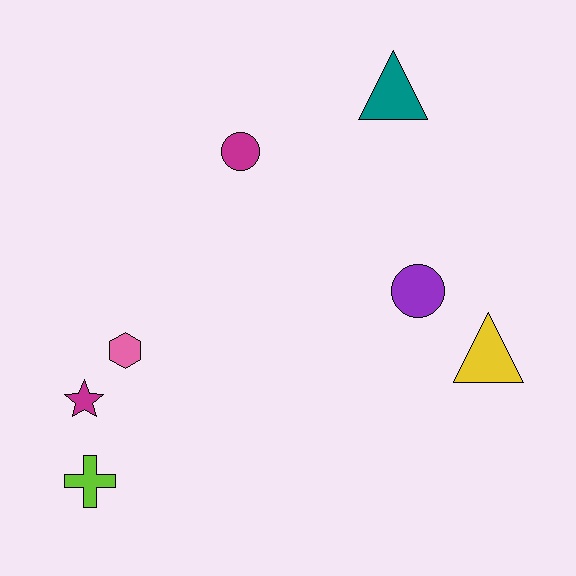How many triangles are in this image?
There are 2 triangles.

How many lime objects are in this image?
There is 1 lime object.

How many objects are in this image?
There are 7 objects.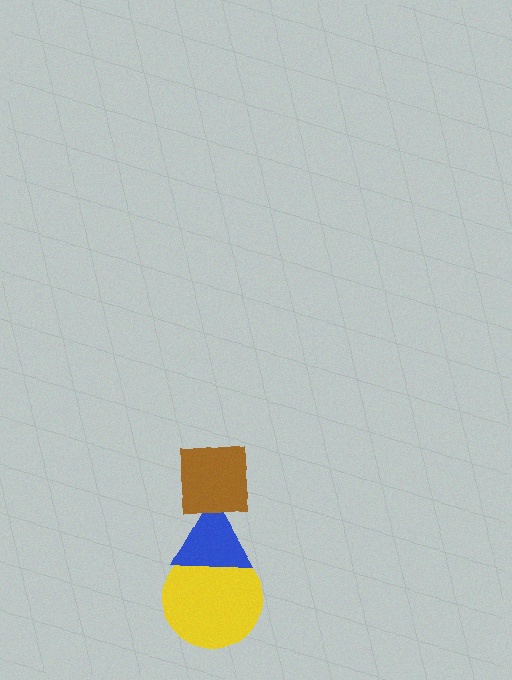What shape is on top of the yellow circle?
The blue triangle is on top of the yellow circle.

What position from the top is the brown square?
The brown square is 1st from the top.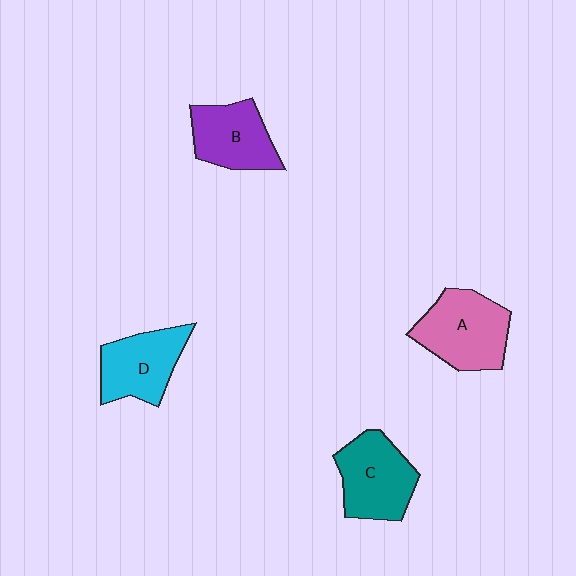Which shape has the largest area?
Shape A (pink).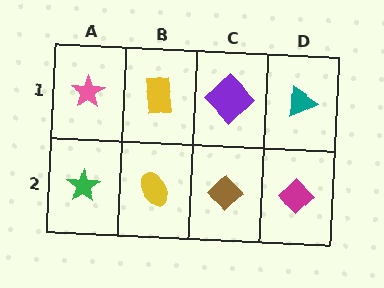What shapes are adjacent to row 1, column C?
A brown diamond (row 2, column C), a yellow rectangle (row 1, column B), a teal triangle (row 1, column D).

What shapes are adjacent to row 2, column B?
A yellow rectangle (row 1, column B), a green star (row 2, column A), a brown diamond (row 2, column C).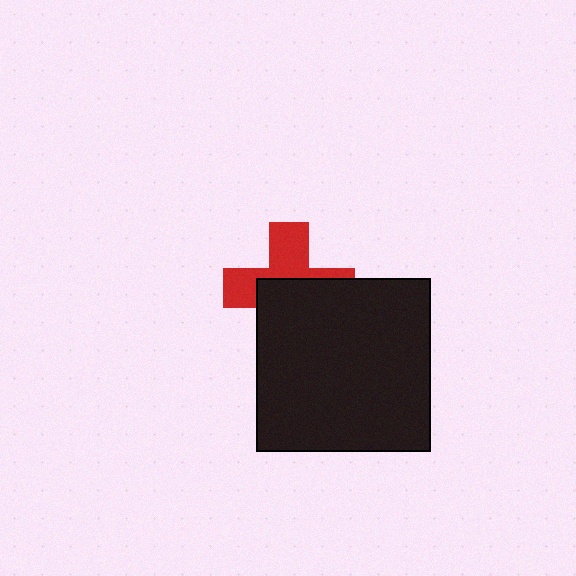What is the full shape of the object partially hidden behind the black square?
The partially hidden object is a red cross.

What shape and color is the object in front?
The object in front is a black square.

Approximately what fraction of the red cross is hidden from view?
Roughly 54% of the red cross is hidden behind the black square.